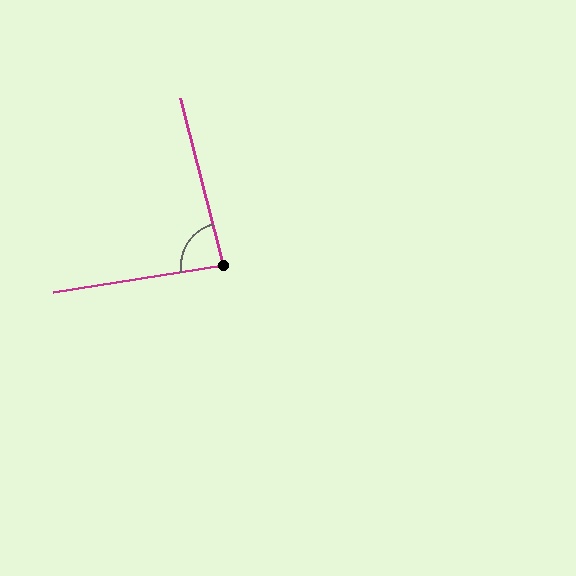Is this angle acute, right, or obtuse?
It is acute.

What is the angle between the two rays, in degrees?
Approximately 84 degrees.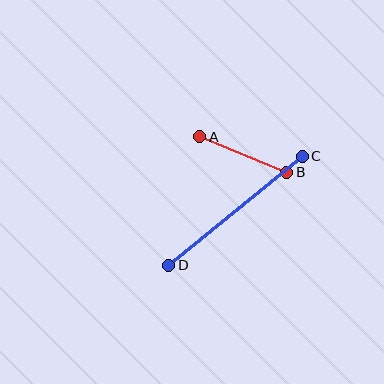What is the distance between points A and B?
The distance is approximately 94 pixels.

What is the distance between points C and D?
The distance is approximately 172 pixels.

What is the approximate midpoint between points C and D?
The midpoint is at approximately (235, 211) pixels.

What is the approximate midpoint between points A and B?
The midpoint is at approximately (243, 154) pixels.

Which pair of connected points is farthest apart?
Points C and D are farthest apart.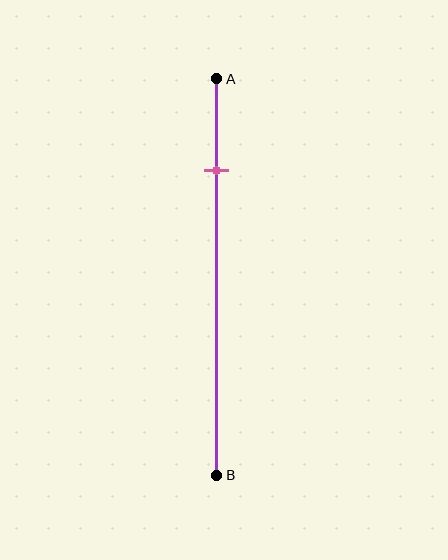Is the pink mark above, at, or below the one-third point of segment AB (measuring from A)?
The pink mark is above the one-third point of segment AB.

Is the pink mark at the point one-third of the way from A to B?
No, the mark is at about 25% from A, not at the 33% one-third point.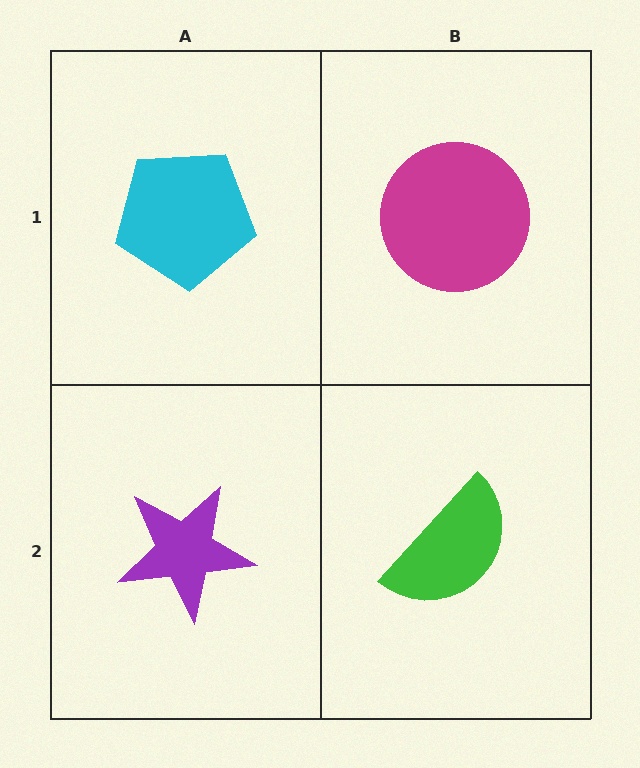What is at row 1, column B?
A magenta circle.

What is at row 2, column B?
A green semicircle.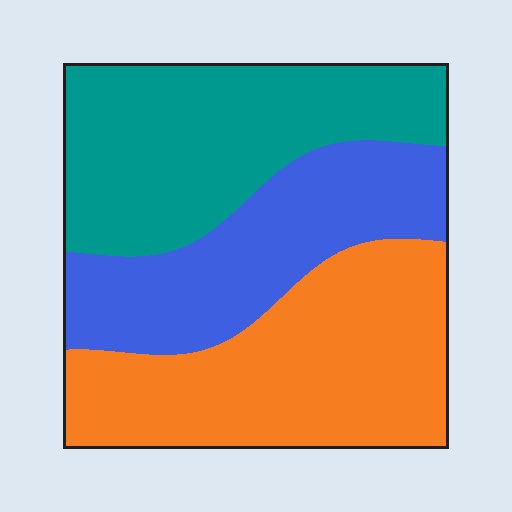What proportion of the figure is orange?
Orange takes up between a third and a half of the figure.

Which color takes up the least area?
Blue, at roughly 30%.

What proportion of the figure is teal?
Teal covers 35% of the figure.